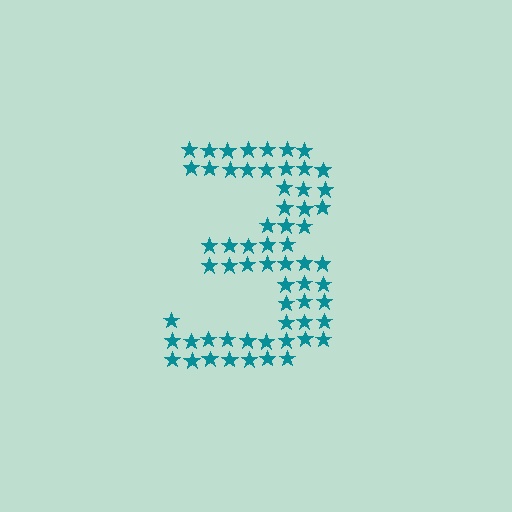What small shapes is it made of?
It is made of small stars.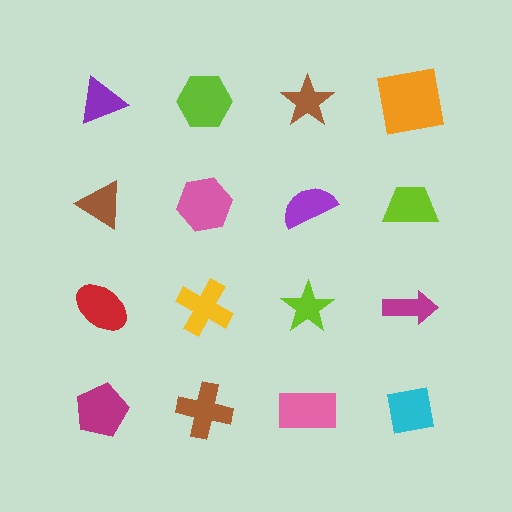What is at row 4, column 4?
A cyan square.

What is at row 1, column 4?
An orange square.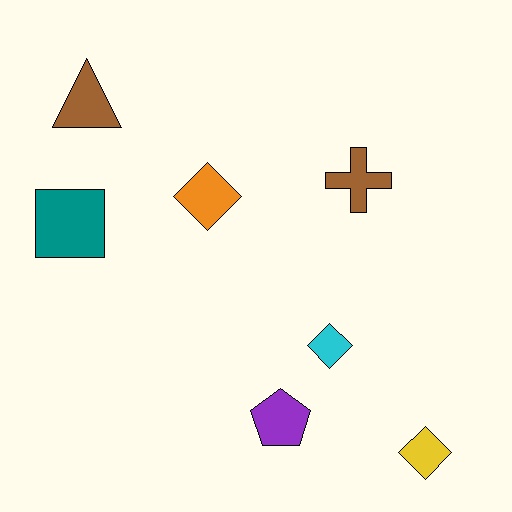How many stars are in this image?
There are no stars.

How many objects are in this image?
There are 7 objects.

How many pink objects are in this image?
There are no pink objects.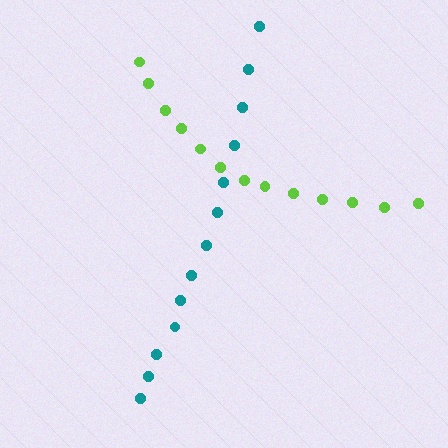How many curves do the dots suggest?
There are 2 distinct paths.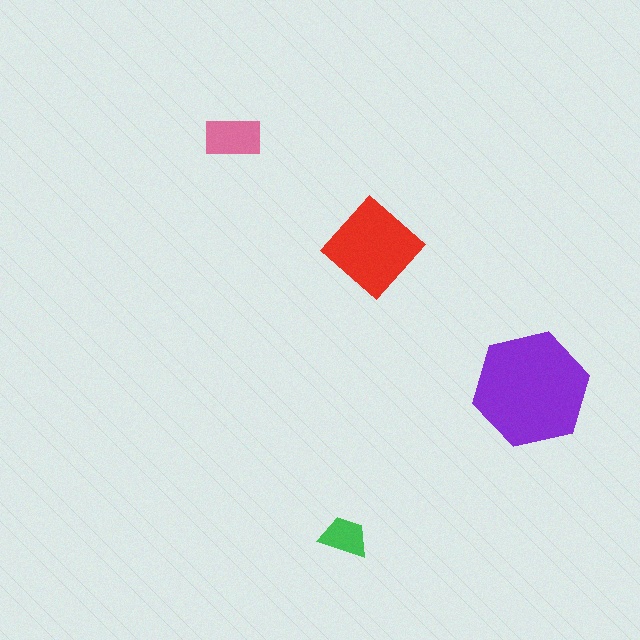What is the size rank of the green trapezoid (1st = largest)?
4th.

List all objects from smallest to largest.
The green trapezoid, the pink rectangle, the red diamond, the purple hexagon.